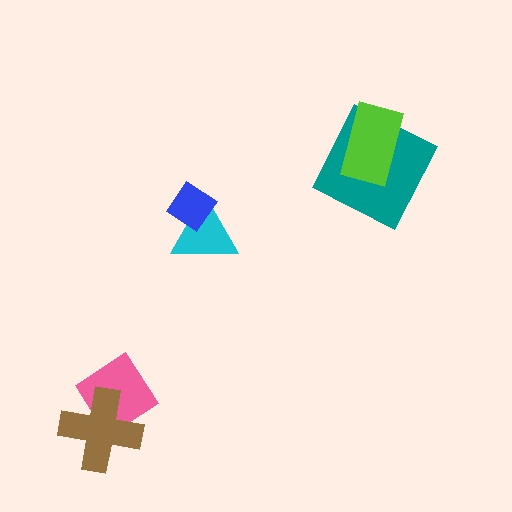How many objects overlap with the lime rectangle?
1 object overlaps with the lime rectangle.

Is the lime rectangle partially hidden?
No, no other shape covers it.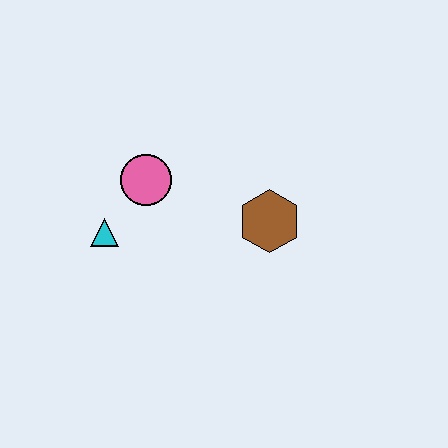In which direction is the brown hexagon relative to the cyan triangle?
The brown hexagon is to the right of the cyan triangle.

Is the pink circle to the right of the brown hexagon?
No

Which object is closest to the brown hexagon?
The pink circle is closest to the brown hexagon.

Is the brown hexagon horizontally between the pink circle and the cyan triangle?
No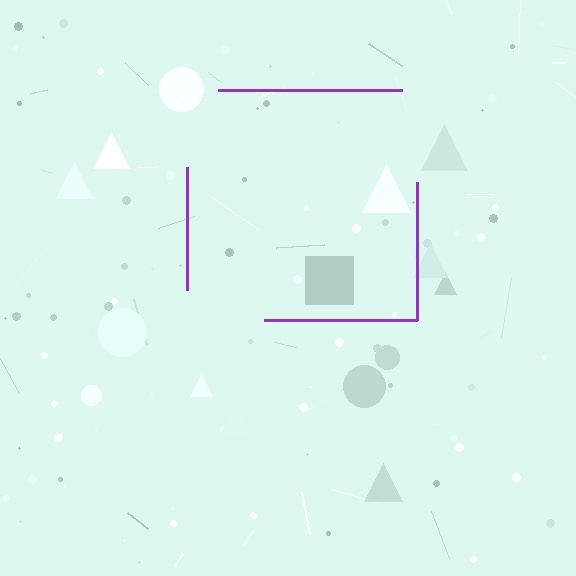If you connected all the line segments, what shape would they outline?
They would outline a square.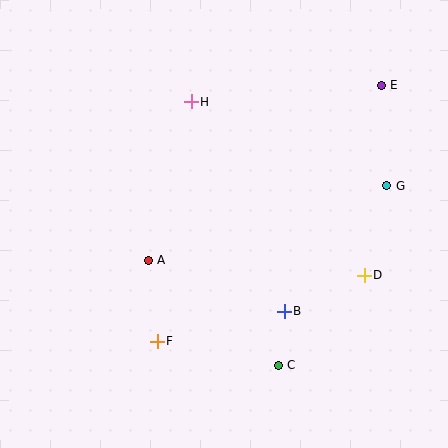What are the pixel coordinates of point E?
Point E is at (381, 85).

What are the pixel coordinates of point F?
Point F is at (157, 341).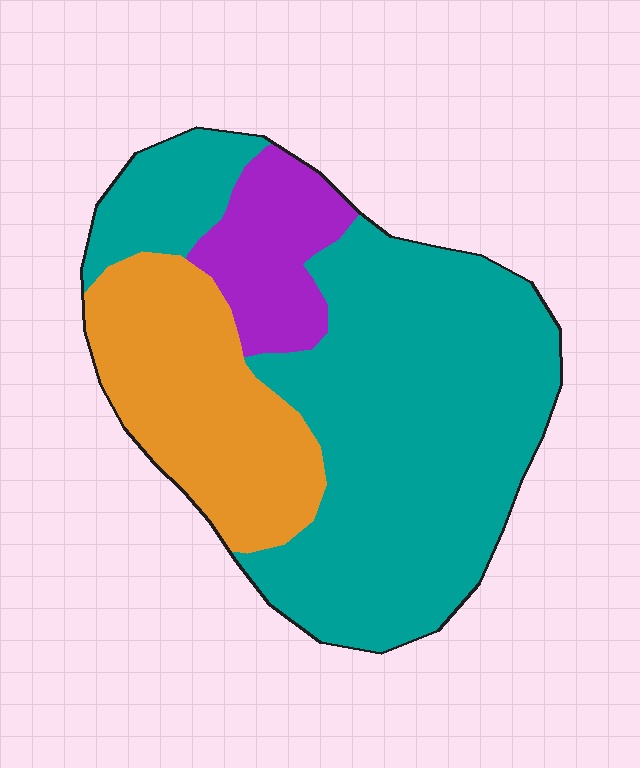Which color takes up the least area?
Purple, at roughly 10%.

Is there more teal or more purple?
Teal.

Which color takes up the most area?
Teal, at roughly 60%.